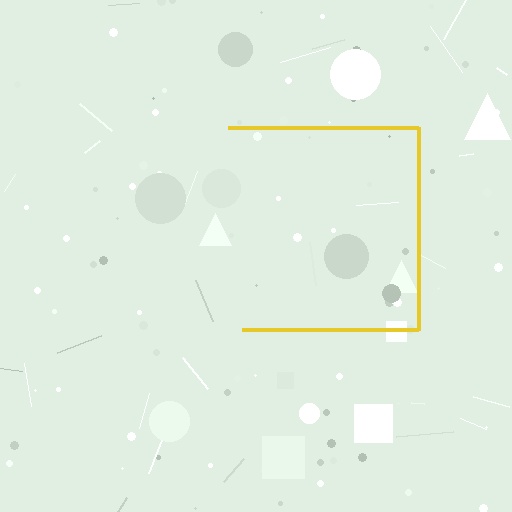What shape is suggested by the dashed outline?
The dashed outline suggests a square.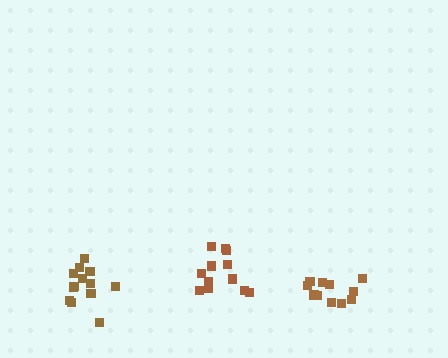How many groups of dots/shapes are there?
There are 3 groups.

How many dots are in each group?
Group 1: 12 dots, Group 2: 13 dots, Group 3: 11 dots (36 total).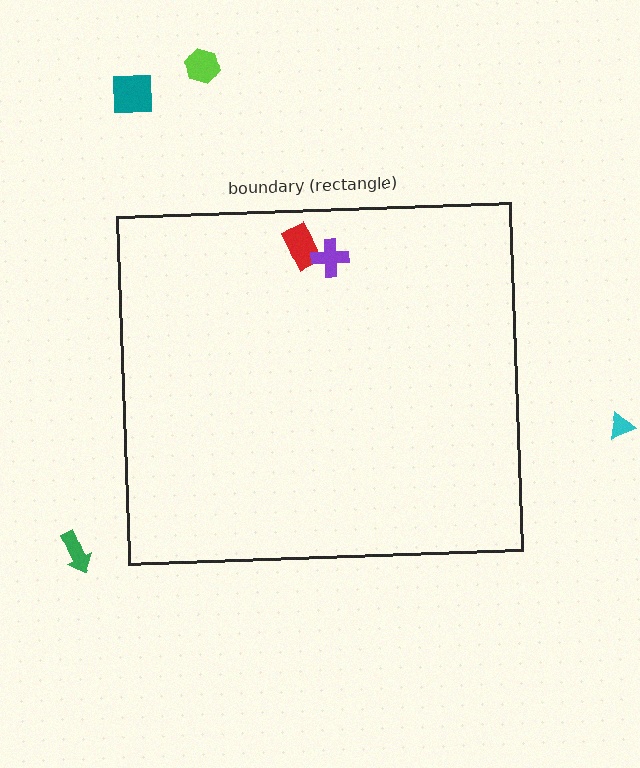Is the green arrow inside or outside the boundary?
Outside.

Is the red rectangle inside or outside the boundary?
Inside.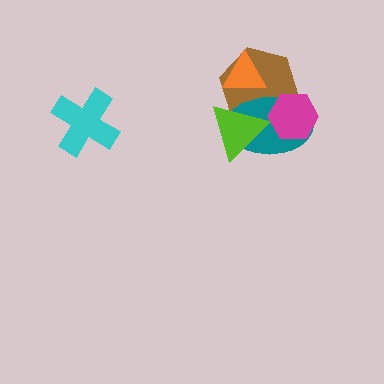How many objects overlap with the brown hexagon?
4 objects overlap with the brown hexagon.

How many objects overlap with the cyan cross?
0 objects overlap with the cyan cross.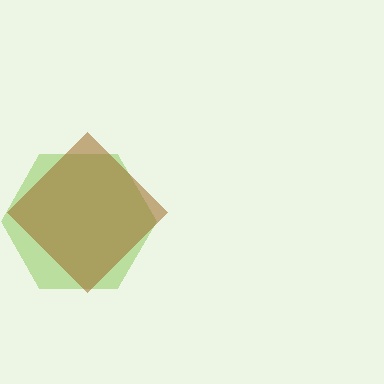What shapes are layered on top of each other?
The layered shapes are: a lime hexagon, a brown diamond.